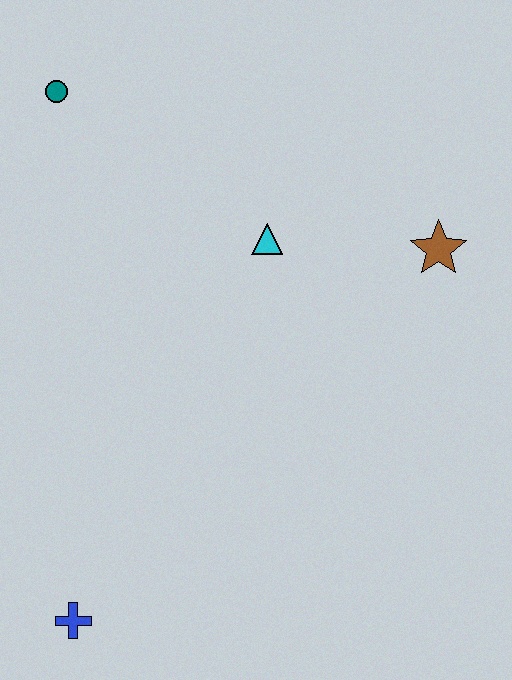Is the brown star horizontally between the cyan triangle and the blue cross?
No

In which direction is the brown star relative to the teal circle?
The brown star is to the right of the teal circle.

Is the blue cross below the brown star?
Yes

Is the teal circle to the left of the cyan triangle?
Yes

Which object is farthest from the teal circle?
The blue cross is farthest from the teal circle.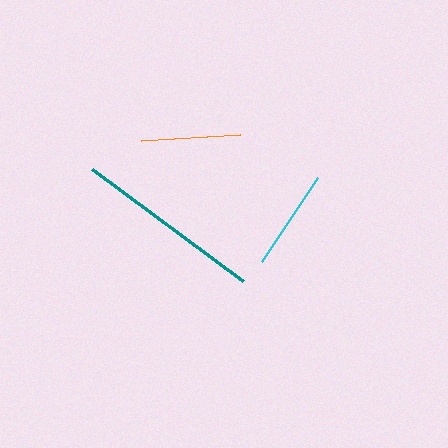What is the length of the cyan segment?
The cyan segment is approximately 102 pixels long.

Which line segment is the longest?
The teal line is the longest at approximately 189 pixels.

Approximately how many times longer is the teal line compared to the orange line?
The teal line is approximately 1.9 times the length of the orange line.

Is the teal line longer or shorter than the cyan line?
The teal line is longer than the cyan line.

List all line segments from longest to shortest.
From longest to shortest: teal, cyan, orange.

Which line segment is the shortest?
The orange line is the shortest at approximately 99 pixels.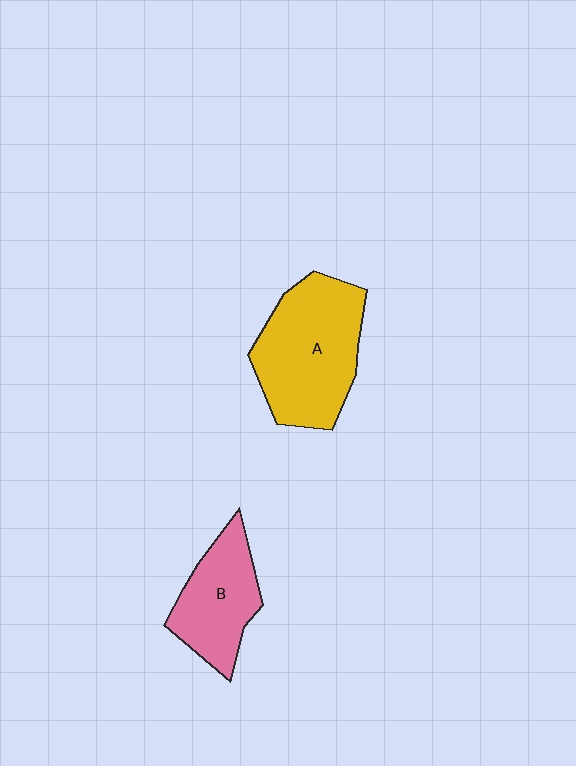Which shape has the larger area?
Shape A (yellow).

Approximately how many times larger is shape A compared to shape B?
Approximately 1.5 times.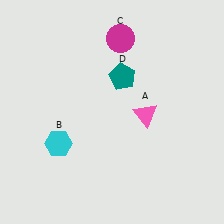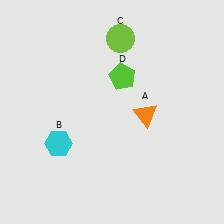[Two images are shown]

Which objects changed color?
A changed from pink to orange. C changed from magenta to lime. D changed from teal to lime.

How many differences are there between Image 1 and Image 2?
There are 3 differences between the two images.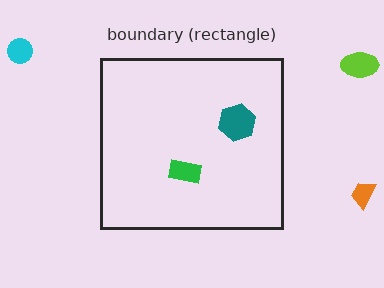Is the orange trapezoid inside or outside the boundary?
Outside.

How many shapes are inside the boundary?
2 inside, 3 outside.